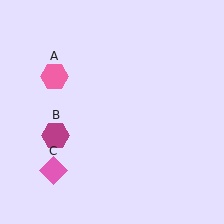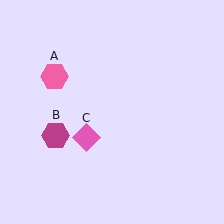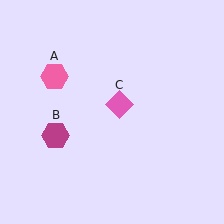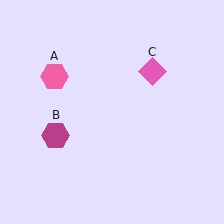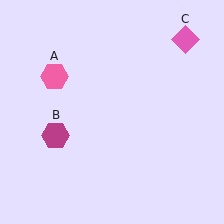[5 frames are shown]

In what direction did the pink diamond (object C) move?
The pink diamond (object C) moved up and to the right.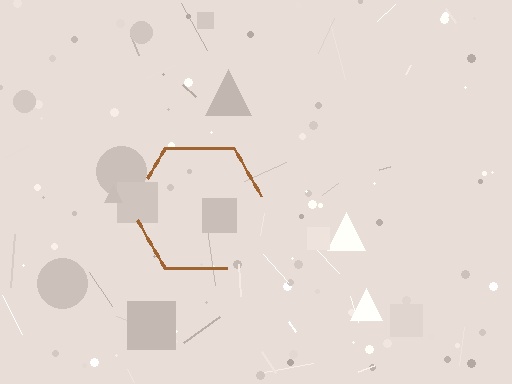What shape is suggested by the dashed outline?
The dashed outline suggests a hexagon.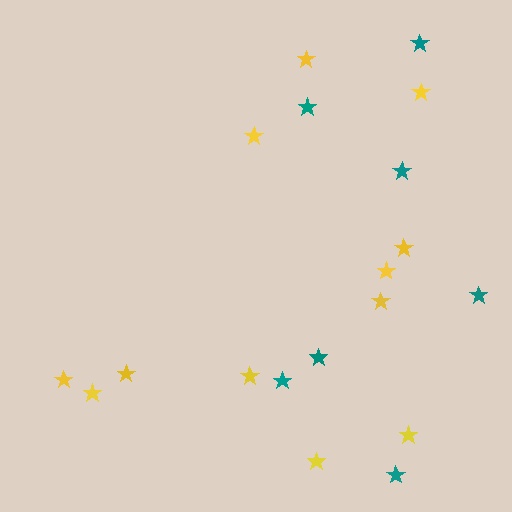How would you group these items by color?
There are 2 groups: one group of teal stars (7) and one group of yellow stars (12).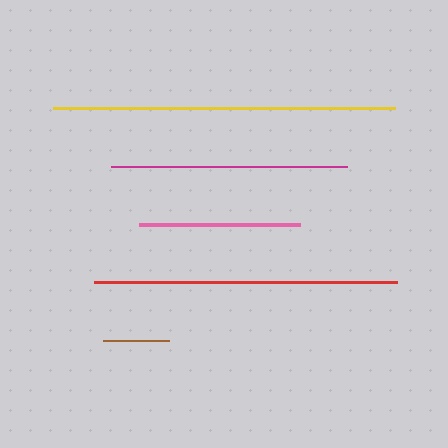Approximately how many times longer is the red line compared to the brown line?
The red line is approximately 4.6 times the length of the brown line.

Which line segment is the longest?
The yellow line is the longest at approximately 342 pixels.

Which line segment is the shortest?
The brown line is the shortest at approximately 65 pixels.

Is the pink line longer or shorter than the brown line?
The pink line is longer than the brown line.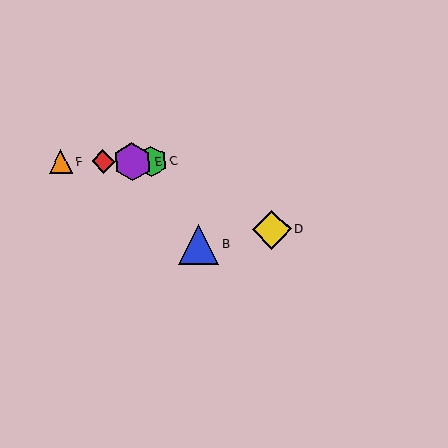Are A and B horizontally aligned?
No, A is at y≈161 and B is at y≈244.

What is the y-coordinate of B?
Object B is at y≈244.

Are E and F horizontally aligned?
Yes, both are at y≈161.